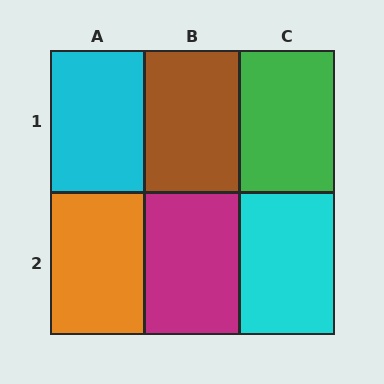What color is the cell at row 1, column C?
Green.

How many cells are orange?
1 cell is orange.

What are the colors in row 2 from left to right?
Orange, magenta, cyan.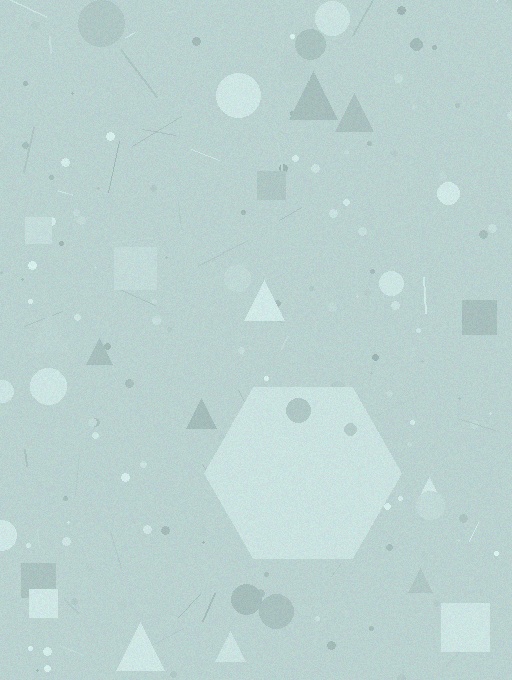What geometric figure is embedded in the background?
A hexagon is embedded in the background.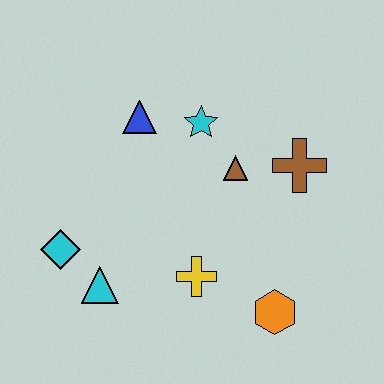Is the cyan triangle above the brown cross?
No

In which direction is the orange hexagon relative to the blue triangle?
The orange hexagon is below the blue triangle.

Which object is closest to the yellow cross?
The orange hexagon is closest to the yellow cross.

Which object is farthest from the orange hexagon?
The blue triangle is farthest from the orange hexagon.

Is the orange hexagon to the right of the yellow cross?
Yes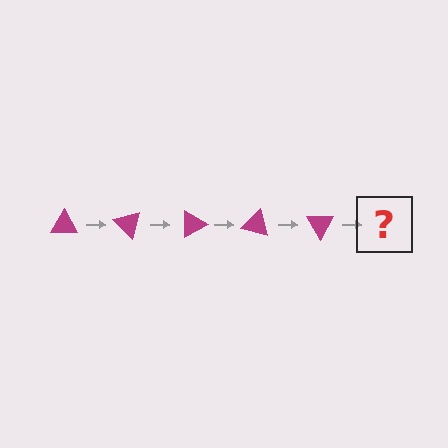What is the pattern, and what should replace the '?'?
The pattern is that the triangle rotates 45 degrees each step. The '?' should be a magenta triangle rotated 225 degrees.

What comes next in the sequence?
The next element should be a magenta triangle rotated 225 degrees.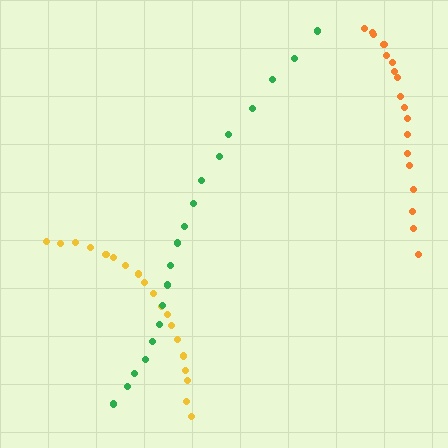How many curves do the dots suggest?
There are 3 distinct paths.